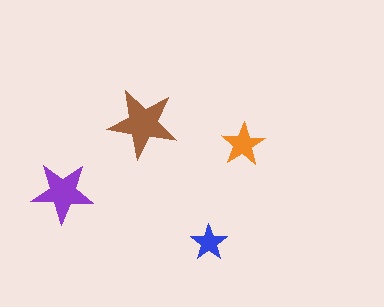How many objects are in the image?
There are 4 objects in the image.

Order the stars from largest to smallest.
the brown one, the purple one, the orange one, the blue one.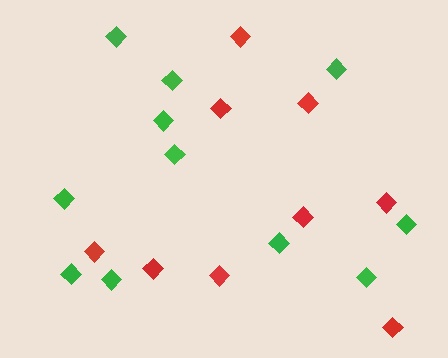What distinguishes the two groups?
There are 2 groups: one group of red diamonds (9) and one group of green diamonds (11).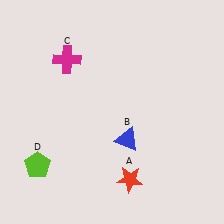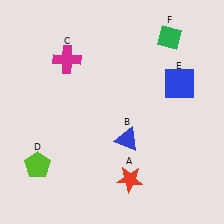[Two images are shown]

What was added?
A blue square (E), a green diamond (F) were added in Image 2.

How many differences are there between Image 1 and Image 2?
There are 2 differences between the two images.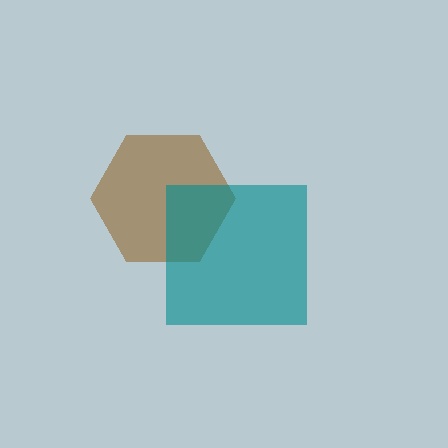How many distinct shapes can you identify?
There are 2 distinct shapes: a brown hexagon, a teal square.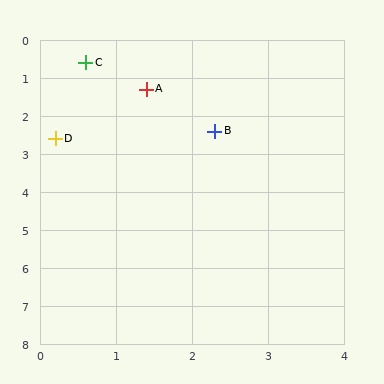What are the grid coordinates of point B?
Point B is at approximately (2.3, 2.4).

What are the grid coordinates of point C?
Point C is at approximately (0.6, 0.6).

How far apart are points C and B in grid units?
Points C and B are about 2.5 grid units apart.